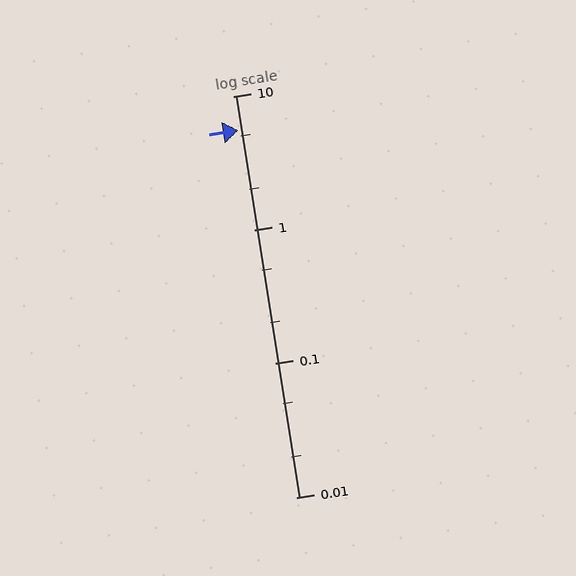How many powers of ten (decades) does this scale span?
The scale spans 3 decades, from 0.01 to 10.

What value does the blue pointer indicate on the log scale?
The pointer indicates approximately 5.6.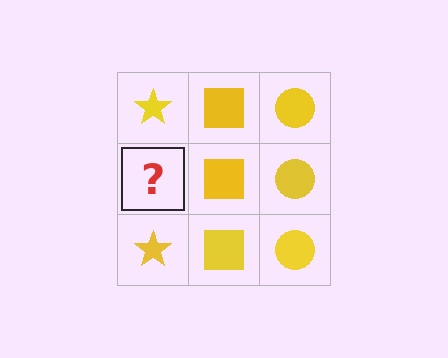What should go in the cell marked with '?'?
The missing cell should contain a yellow star.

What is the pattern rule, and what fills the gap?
The rule is that each column has a consistent shape. The gap should be filled with a yellow star.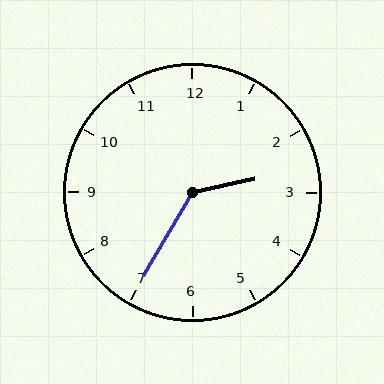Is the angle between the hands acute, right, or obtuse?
It is obtuse.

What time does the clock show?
2:35.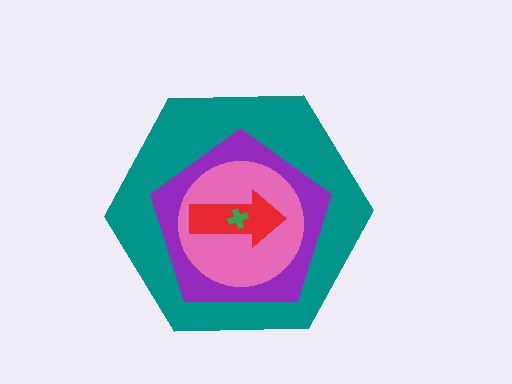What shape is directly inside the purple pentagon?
The pink circle.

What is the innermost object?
The green cross.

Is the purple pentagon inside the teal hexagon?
Yes.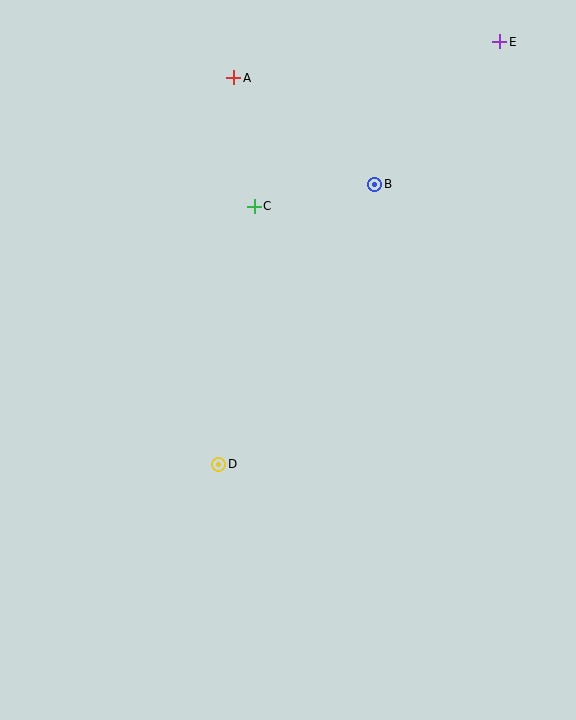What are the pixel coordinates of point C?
Point C is at (254, 206).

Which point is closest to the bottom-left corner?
Point D is closest to the bottom-left corner.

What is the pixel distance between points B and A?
The distance between B and A is 177 pixels.